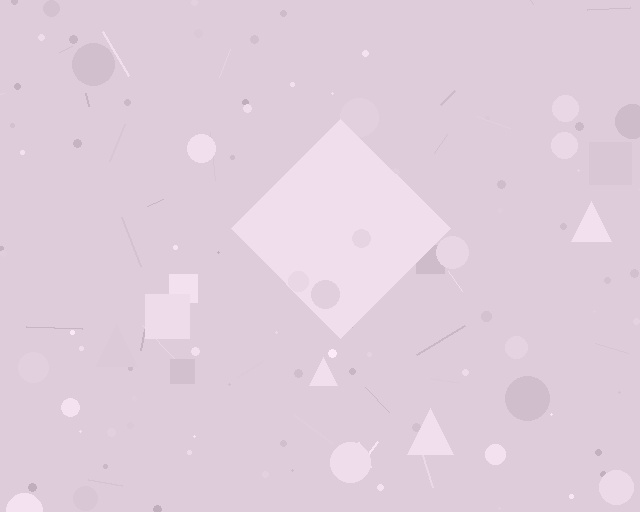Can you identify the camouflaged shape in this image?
The camouflaged shape is a diamond.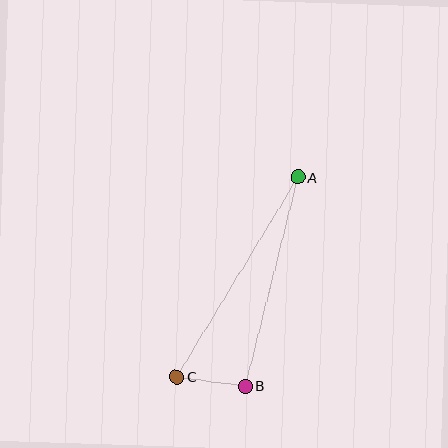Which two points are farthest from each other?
Points A and C are farthest from each other.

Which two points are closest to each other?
Points B and C are closest to each other.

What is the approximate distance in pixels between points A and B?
The distance between A and B is approximately 215 pixels.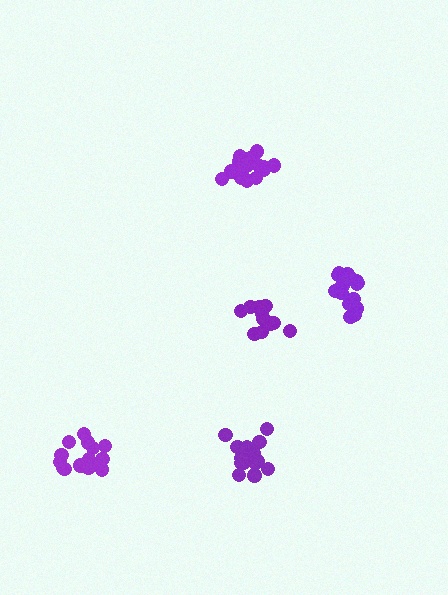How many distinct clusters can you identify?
There are 5 distinct clusters.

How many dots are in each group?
Group 1: 16 dots, Group 2: 17 dots, Group 3: 11 dots, Group 4: 16 dots, Group 5: 16 dots (76 total).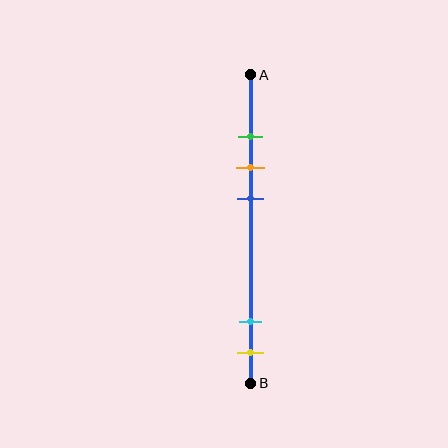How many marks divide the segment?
There are 5 marks dividing the segment.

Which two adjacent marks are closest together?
The green and orange marks are the closest adjacent pair.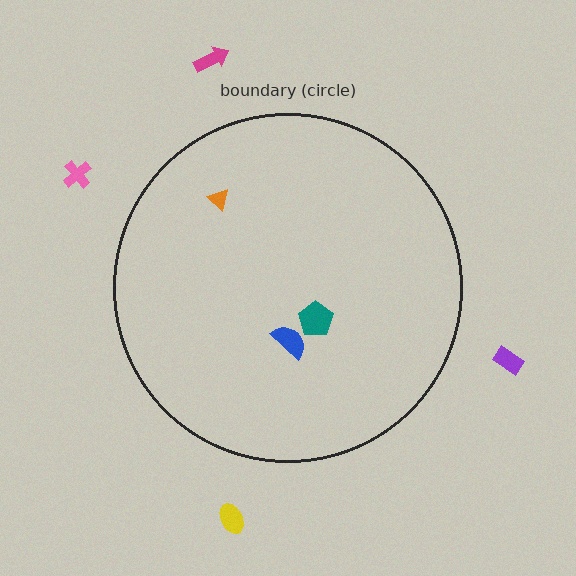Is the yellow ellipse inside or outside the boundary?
Outside.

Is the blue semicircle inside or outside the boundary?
Inside.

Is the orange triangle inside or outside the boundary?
Inside.